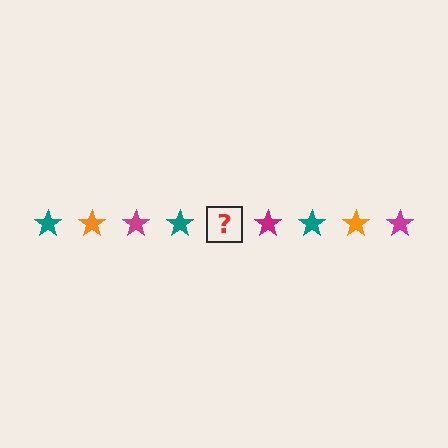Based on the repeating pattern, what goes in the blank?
The blank should be an orange star.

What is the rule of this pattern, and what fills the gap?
The rule is that the pattern cycles through teal, orange, magenta stars. The gap should be filled with an orange star.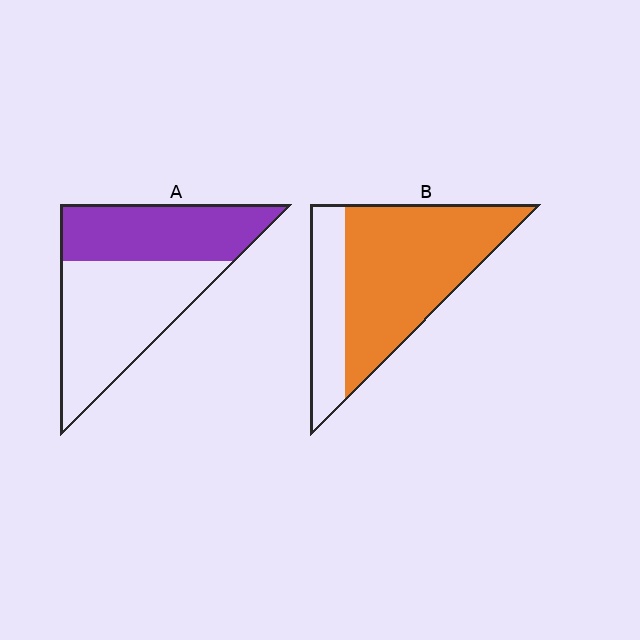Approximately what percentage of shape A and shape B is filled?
A is approximately 45% and B is approximately 70%.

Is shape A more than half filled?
No.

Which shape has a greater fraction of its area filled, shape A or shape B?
Shape B.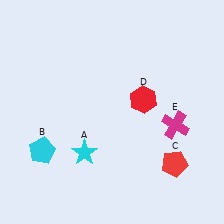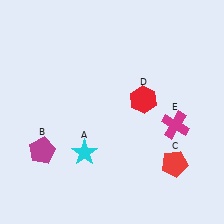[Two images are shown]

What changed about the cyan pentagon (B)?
In Image 1, B is cyan. In Image 2, it changed to magenta.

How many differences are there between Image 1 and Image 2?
There is 1 difference between the two images.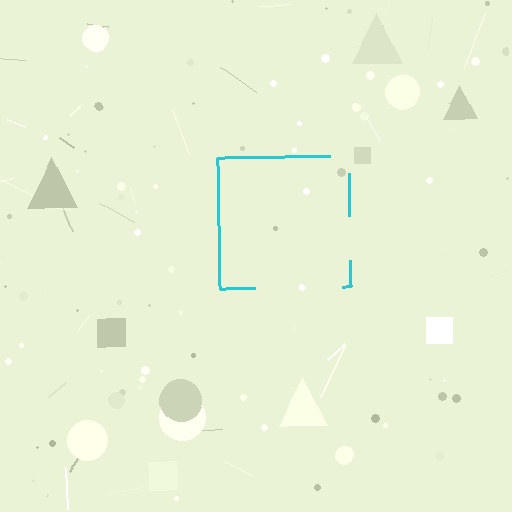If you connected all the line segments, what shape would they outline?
They would outline a square.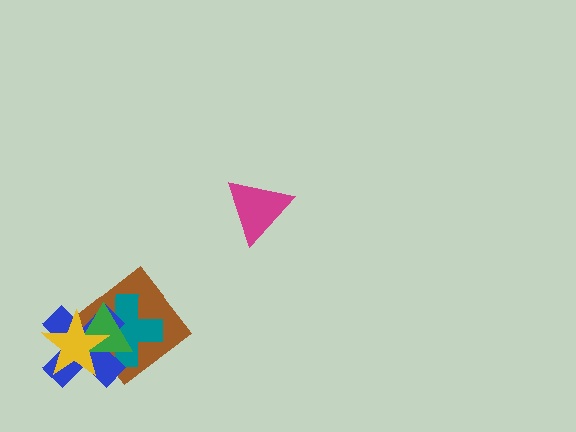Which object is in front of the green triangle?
The yellow star is in front of the green triangle.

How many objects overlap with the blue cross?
4 objects overlap with the blue cross.